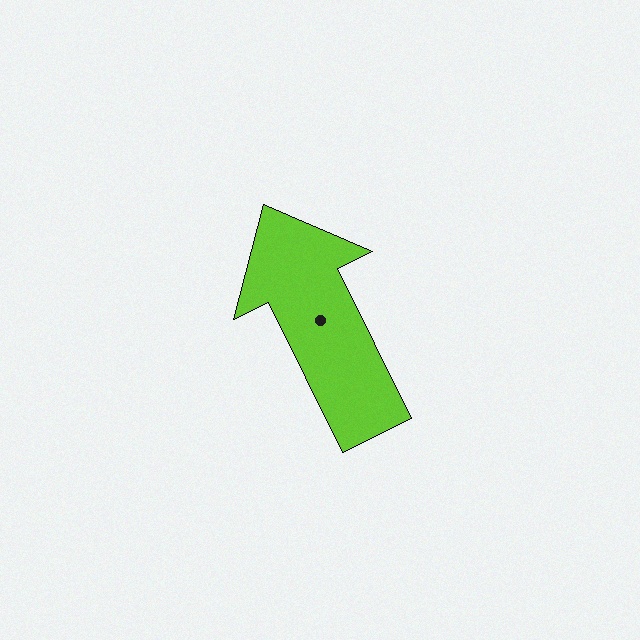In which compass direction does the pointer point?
Northwest.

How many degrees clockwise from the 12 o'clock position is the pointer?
Approximately 334 degrees.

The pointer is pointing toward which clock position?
Roughly 11 o'clock.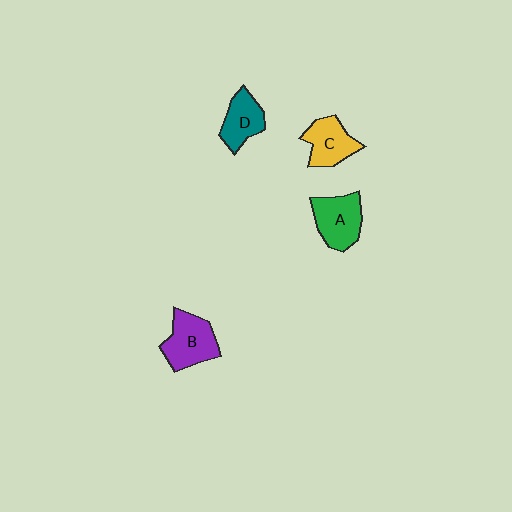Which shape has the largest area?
Shape B (purple).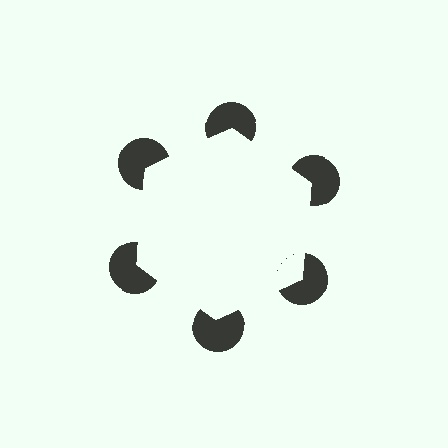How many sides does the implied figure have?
6 sides.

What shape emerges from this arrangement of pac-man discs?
An illusory hexagon — its edges are inferred from the aligned wedge cuts in the pac-man discs, not physically drawn.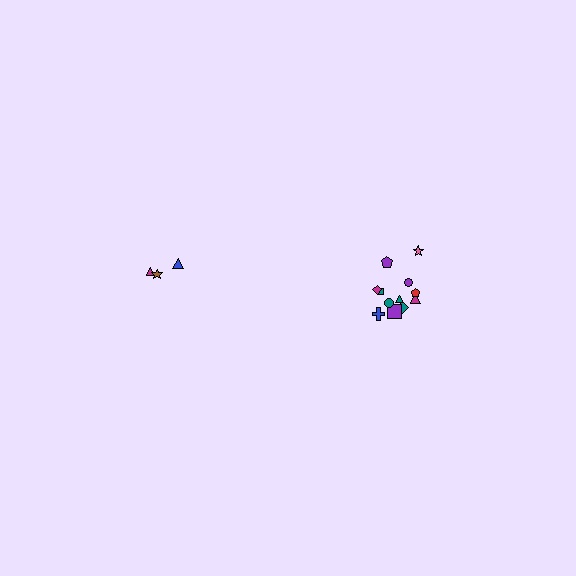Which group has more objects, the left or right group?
The right group.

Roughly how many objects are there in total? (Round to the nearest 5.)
Roughly 15 objects in total.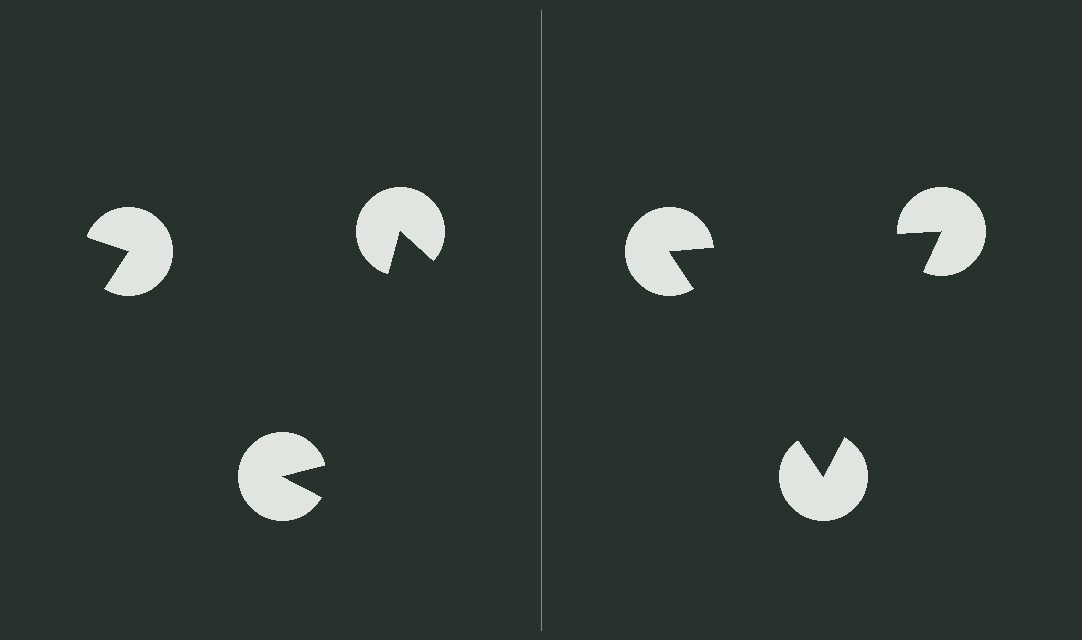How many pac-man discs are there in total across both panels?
6 — 3 on each side.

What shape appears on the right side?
An illusory triangle.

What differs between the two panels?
The pac-man discs are positioned identically on both sides; only the wedge orientations differ. On the right they align to a triangle; on the left they are misaligned.